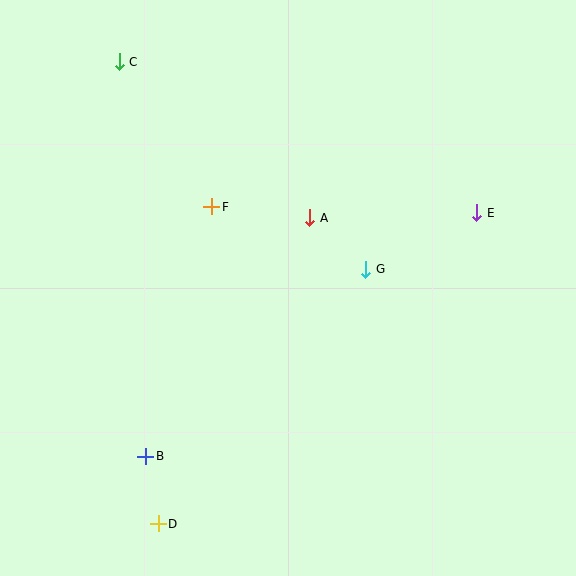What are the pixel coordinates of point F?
Point F is at (212, 207).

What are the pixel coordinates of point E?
Point E is at (477, 213).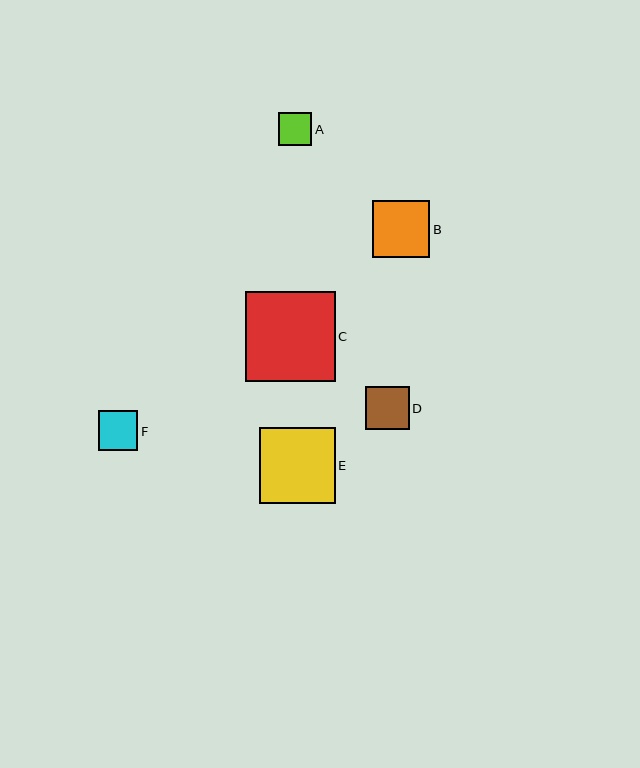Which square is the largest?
Square C is the largest with a size of approximately 90 pixels.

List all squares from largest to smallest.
From largest to smallest: C, E, B, D, F, A.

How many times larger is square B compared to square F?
Square B is approximately 1.5 times the size of square F.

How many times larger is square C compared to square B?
Square C is approximately 1.6 times the size of square B.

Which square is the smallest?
Square A is the smallest with a size of approximately 33 pixels.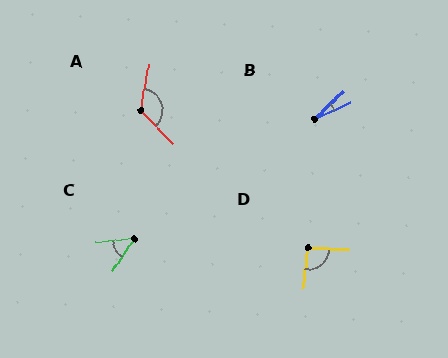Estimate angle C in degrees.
Approximately 49 degrees.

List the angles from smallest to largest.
B (20°), C (49°), D (93°), A (126°).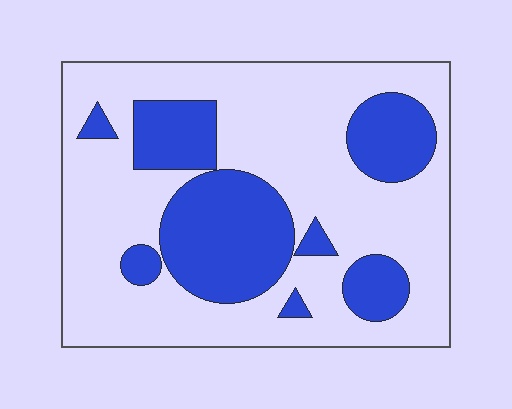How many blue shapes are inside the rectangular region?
8.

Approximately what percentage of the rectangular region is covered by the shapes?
Approximately 30%.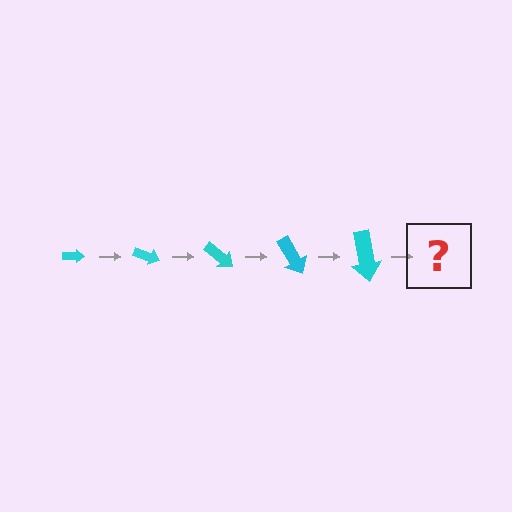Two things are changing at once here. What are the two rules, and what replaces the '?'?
The two rules are that the arrow grows larger each step and it rotates 20 degrees each step. The '?' should be an arrow, larger than the previous one and rotated 100 degrees from the start.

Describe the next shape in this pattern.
It should be an arrow, larger than the previous one and rotated 100 degrees from the start.